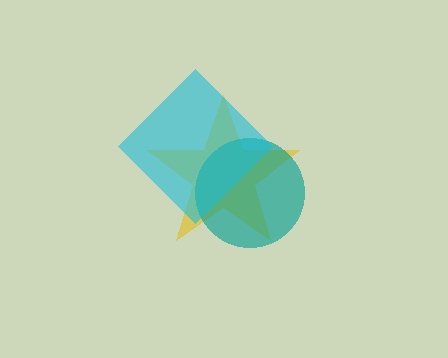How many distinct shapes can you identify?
There are 3 distinct shapes: a yellow star, a teal circle, a cyan diamond.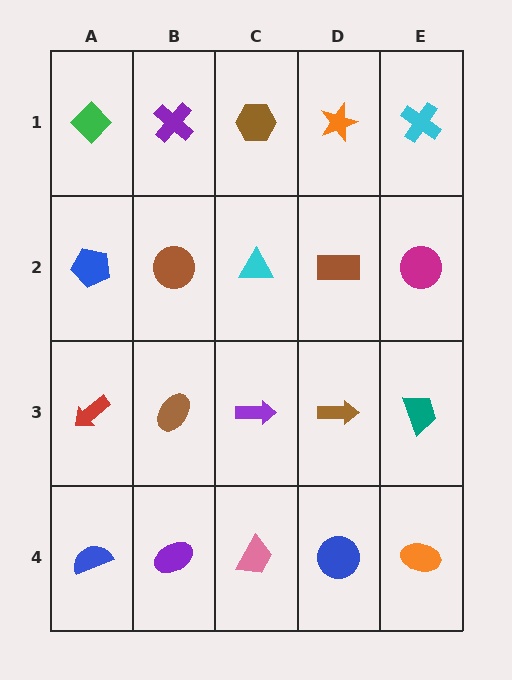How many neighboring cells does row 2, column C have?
4.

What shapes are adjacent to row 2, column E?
A cyan cross (row 1, column E), a teal trapezoid (row 3, column E), a brown rectangle (row 2, column D).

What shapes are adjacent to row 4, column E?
A teal trapezoid (row 3, column E), a blue circle (row 4, column D).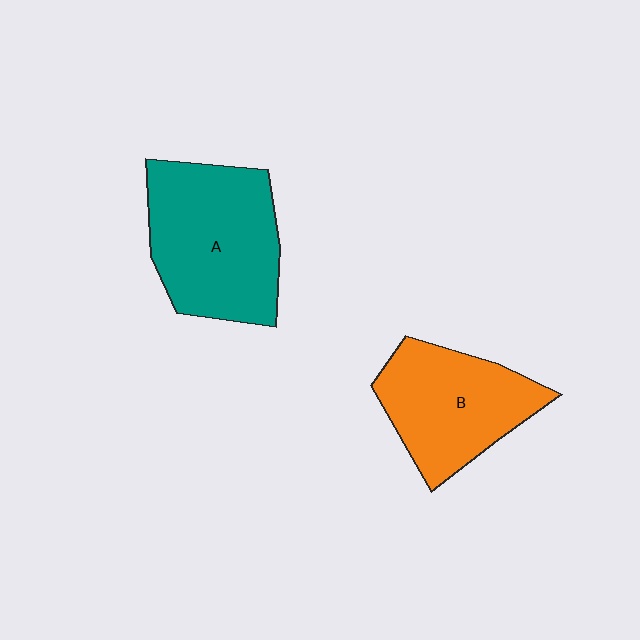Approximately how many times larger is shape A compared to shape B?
Approximately 1.2 times.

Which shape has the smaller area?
Shape B (orange).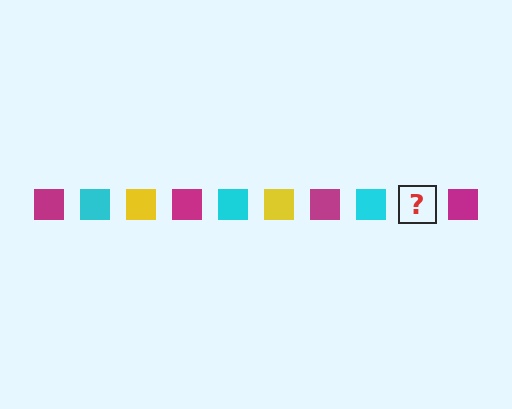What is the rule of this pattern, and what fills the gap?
The rule is that the pattern cycles through magenta, cyan, yellow squares. The gap should be filled with a yellow square.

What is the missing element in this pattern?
The missing element is a yellow square.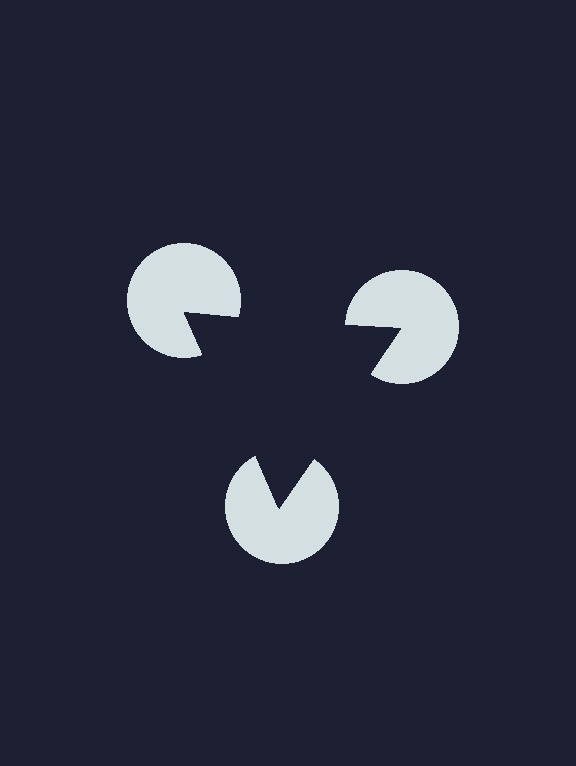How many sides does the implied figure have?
3 sides.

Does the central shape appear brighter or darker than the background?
It typically appears slightly darker than the background, even though no actual brightness change is drawn.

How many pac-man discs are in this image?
There are 3 — one at each vertex of the illusory triangle.